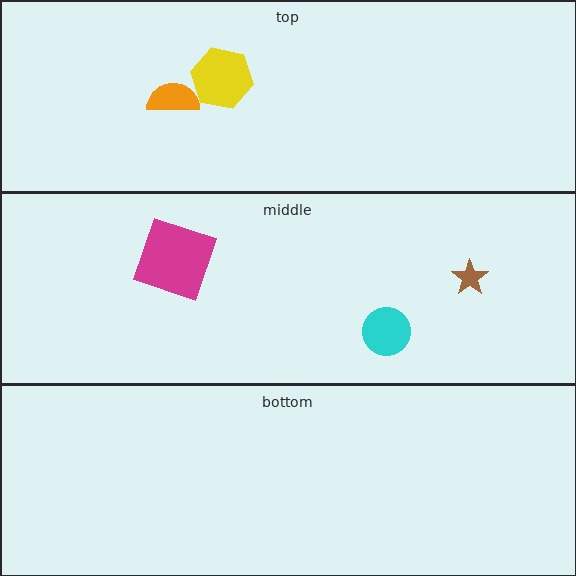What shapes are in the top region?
The orange semicircle, the yellow hexagon.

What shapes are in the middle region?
The cyan circle, the brown star, the magenta square.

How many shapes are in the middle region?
3.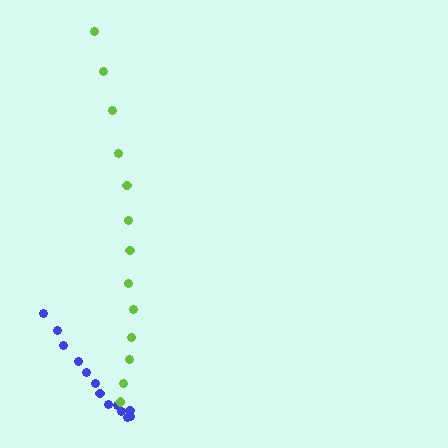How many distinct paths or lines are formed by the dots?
There are 2 distinct paths.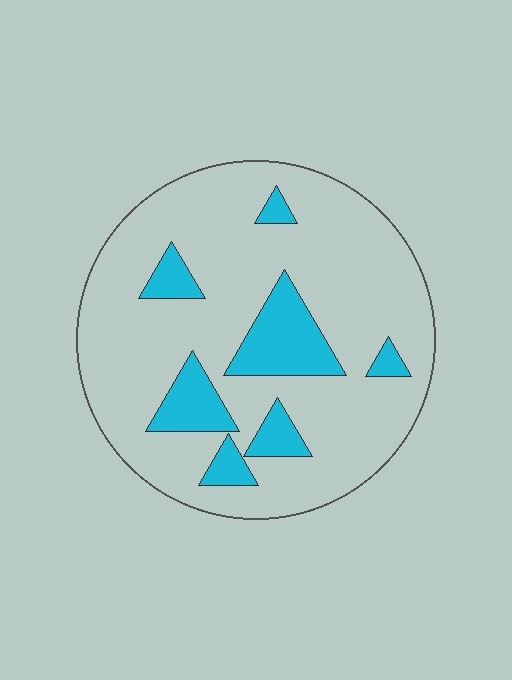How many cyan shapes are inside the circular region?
7.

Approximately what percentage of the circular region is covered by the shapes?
Approximately 20%.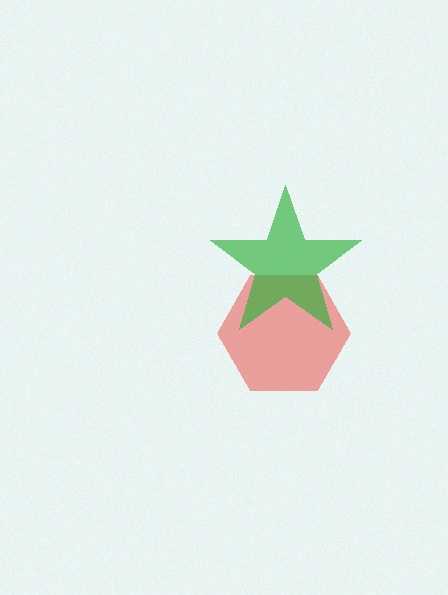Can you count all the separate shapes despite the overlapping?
Yes, there are 2 separate shapes.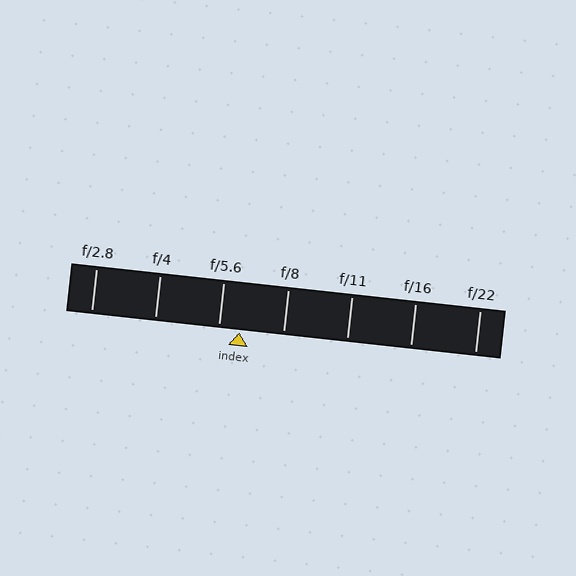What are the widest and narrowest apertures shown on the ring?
The widest aperture shown is f/2.8 and the narrowest is f/22.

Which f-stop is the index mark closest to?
The index mark is closest to f/5.6.